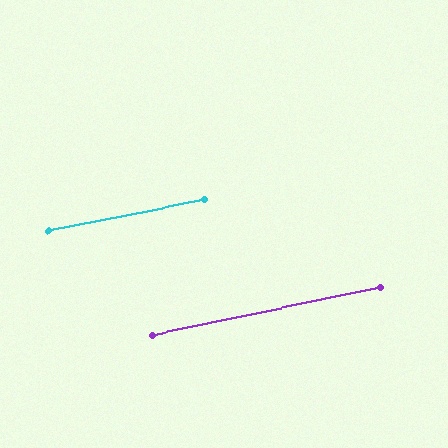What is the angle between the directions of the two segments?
Approximately 0 degrees.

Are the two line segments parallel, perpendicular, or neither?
Parallel — their directions differ by only 0.2°.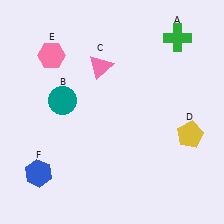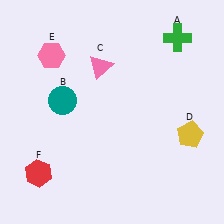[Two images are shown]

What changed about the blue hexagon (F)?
In Image 1, F is blue. In Image 2, it changed to red.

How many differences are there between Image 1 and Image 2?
There is 1 difference between the two images.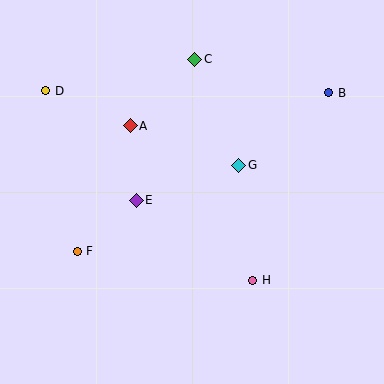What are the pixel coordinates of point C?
Point C is at (195, 59).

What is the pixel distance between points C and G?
The distance between C and G is 115 pixels.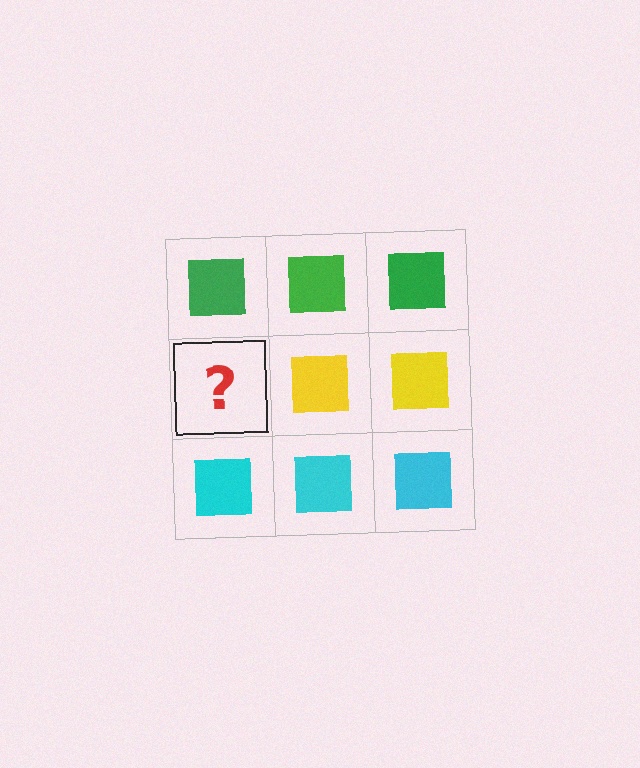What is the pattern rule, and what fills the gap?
The rule is that each row has a consistent color. The gap should be filled with a yellow square.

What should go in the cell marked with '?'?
The missing cell should contain a yellow square.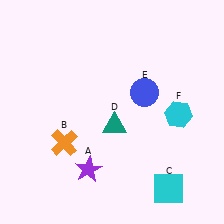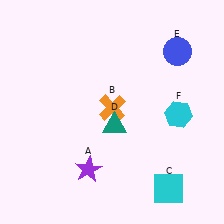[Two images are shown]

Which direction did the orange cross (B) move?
The orange cross (B) moved right.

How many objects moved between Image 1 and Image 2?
2 objects moved between the two images.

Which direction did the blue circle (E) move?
The blue circle (E) moved up.